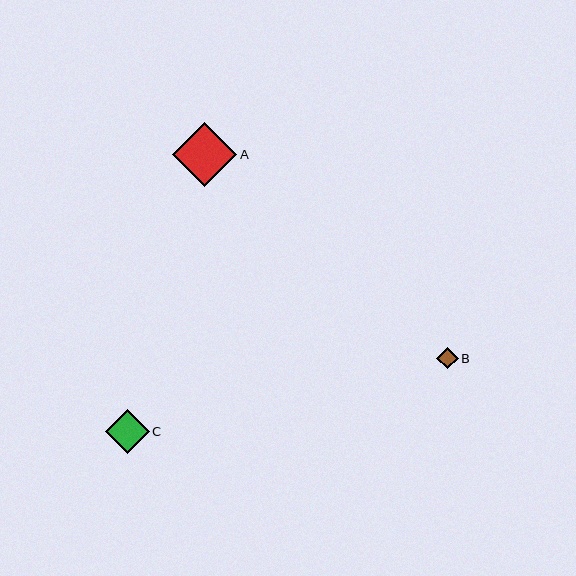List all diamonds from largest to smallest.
From largest to smallest: A, C, B.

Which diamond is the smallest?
Diamond B is the smallest with a size of approximately 22 pixels.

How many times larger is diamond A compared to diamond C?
Diamond A is approximately 1.5 times the size of diamond C.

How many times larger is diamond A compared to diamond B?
Diamond A is approximately 3.0 times the size of diamond B.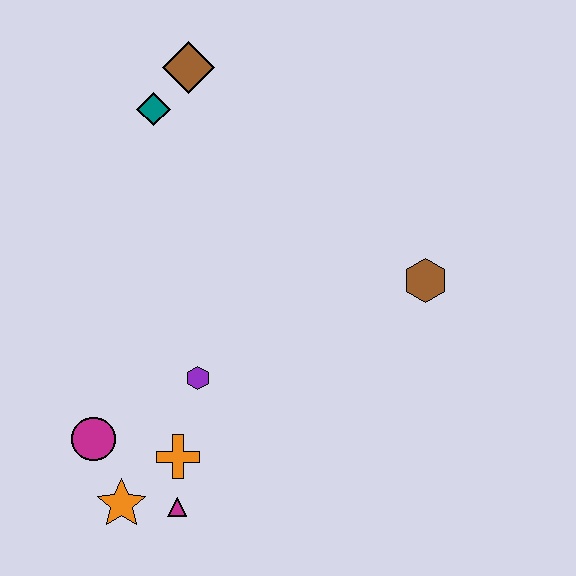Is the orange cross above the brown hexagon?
No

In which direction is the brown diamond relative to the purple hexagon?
The brown diamond is above the purple hexagon.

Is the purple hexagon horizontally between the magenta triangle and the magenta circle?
No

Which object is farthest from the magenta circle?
The brown diamond is farthest from the magenta circle.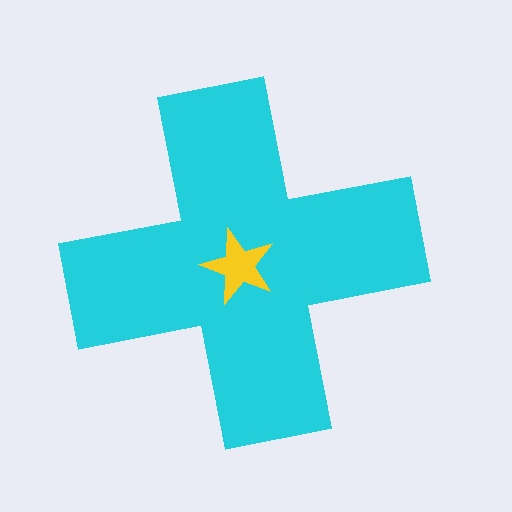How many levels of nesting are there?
2.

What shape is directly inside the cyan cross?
The yellow star.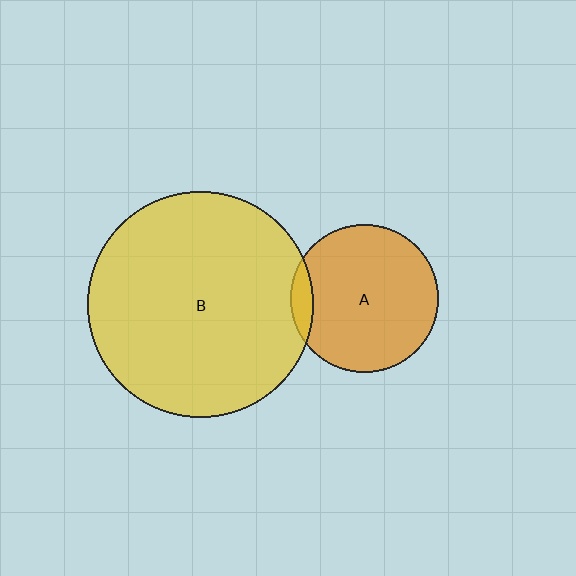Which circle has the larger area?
Circle B (yellow).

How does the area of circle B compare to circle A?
Approximately 2.4 times.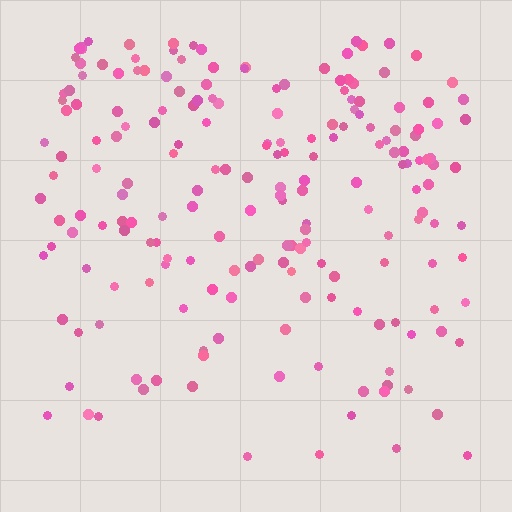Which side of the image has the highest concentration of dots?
The top.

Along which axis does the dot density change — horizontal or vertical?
Vertical.